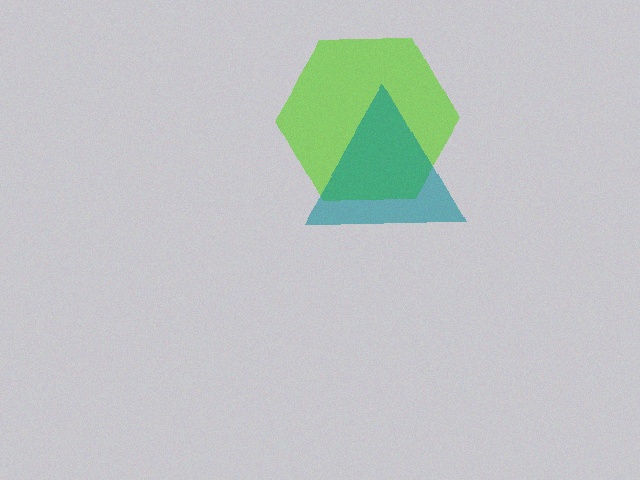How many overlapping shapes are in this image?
There are 2 overlapping shapes in the image.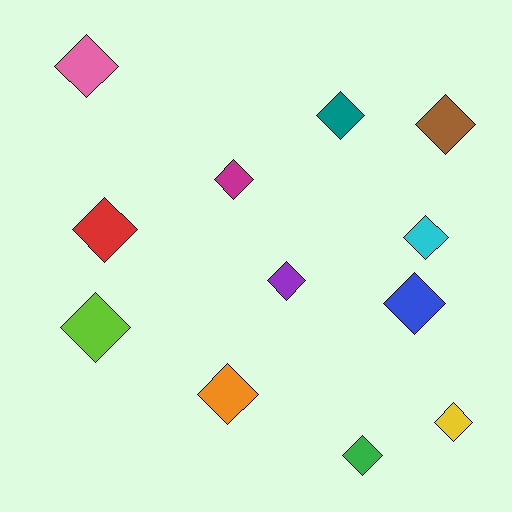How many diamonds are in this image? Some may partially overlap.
There are 12 diamonds.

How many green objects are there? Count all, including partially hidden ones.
There is 1 green object.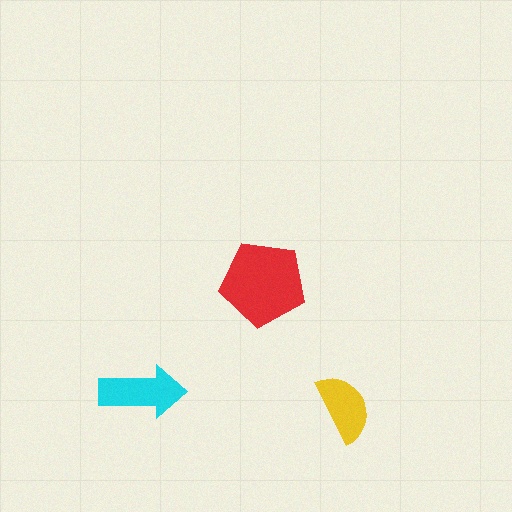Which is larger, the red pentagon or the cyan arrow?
The red pentagon.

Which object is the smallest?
The yellow semicircle.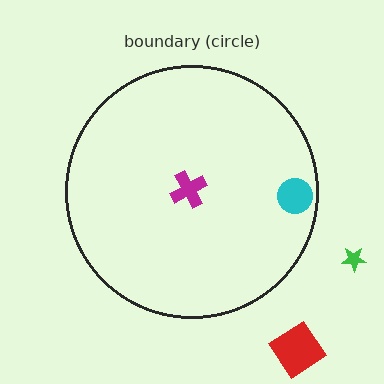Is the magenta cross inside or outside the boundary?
Inside.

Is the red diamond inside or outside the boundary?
Outside.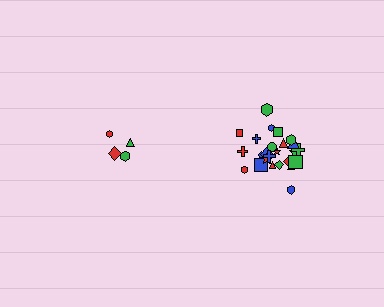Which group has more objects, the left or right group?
The right group.